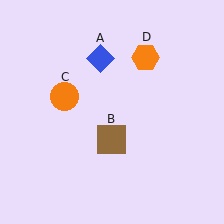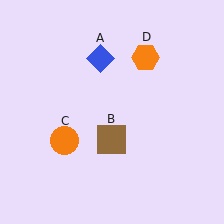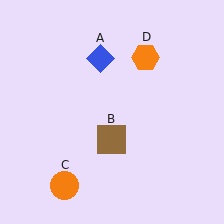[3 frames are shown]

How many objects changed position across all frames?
1 object changed position: orange circle (object C).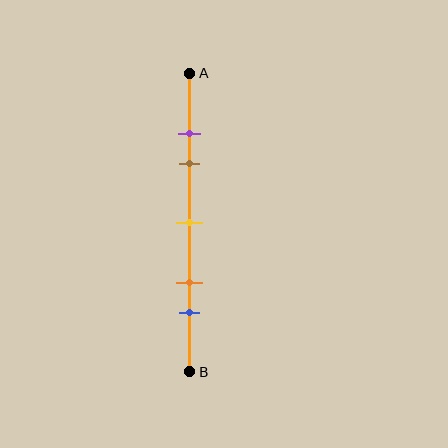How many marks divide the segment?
There are 5 marks dividing the segment.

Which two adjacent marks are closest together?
The purple and brown marks are the closest adjacent pair.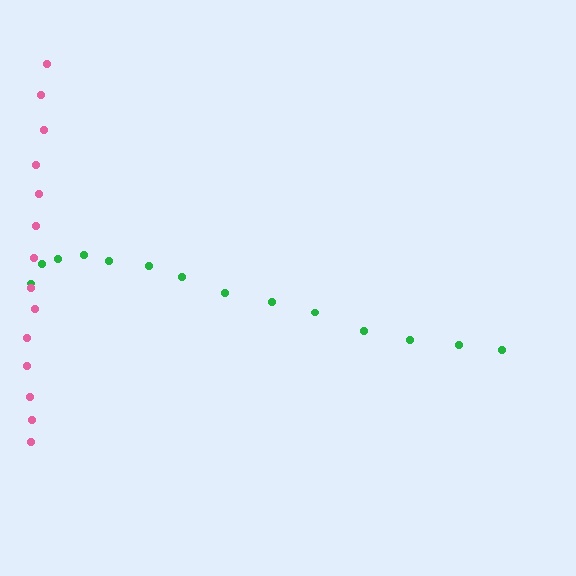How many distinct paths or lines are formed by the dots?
There are 2 distinct paths.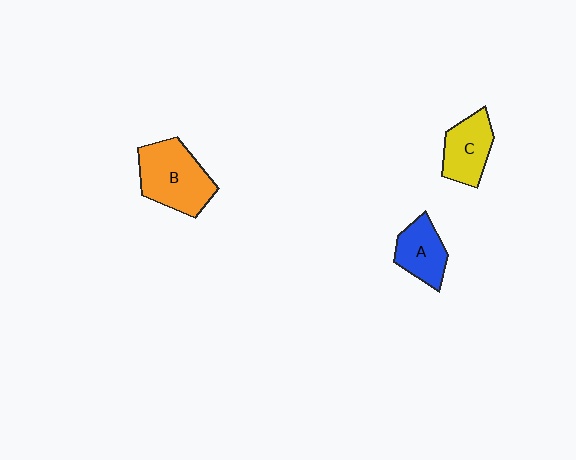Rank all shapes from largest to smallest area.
From largest to smallest: B (orange), C (yellow), A (blue).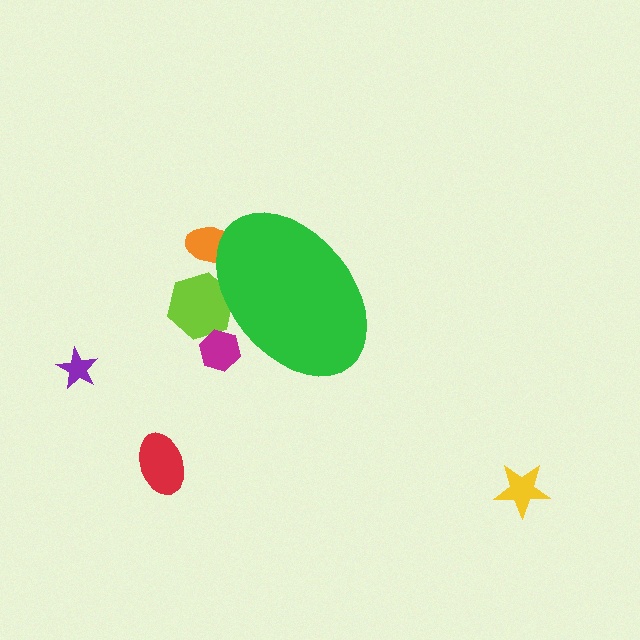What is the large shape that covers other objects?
A green ellipse.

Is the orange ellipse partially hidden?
Yes, the orange ellipse is partially hidden behind the green ellipse.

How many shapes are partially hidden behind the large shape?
3 shapes are partially hidden.